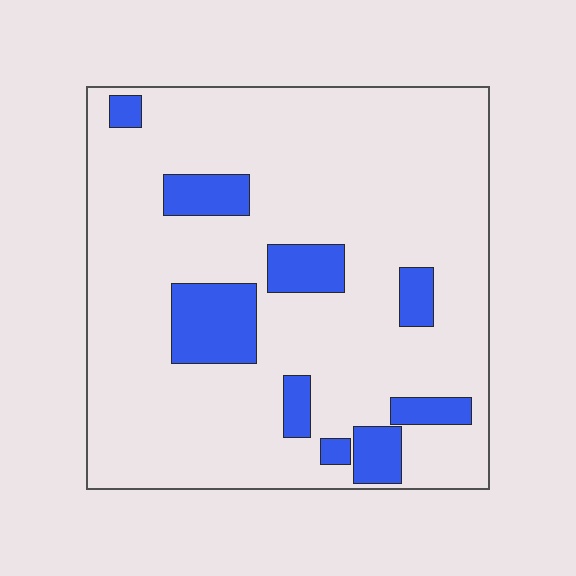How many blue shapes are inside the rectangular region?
9.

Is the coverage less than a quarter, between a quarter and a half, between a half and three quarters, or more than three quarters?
Less than a quarter.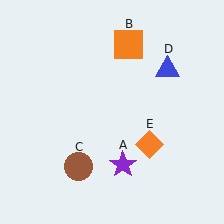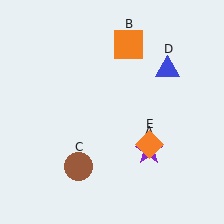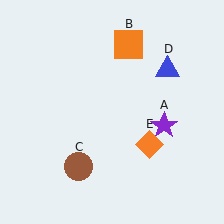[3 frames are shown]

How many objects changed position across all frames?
1 object changed position: purple star (object A).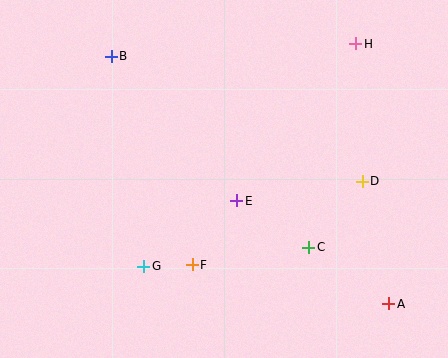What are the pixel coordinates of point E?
Point E is at (237, 201).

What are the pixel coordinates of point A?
Point A is at (389, 304).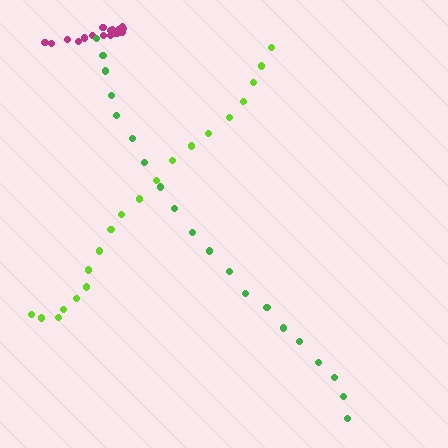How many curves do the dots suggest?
There are 3 distinct paths.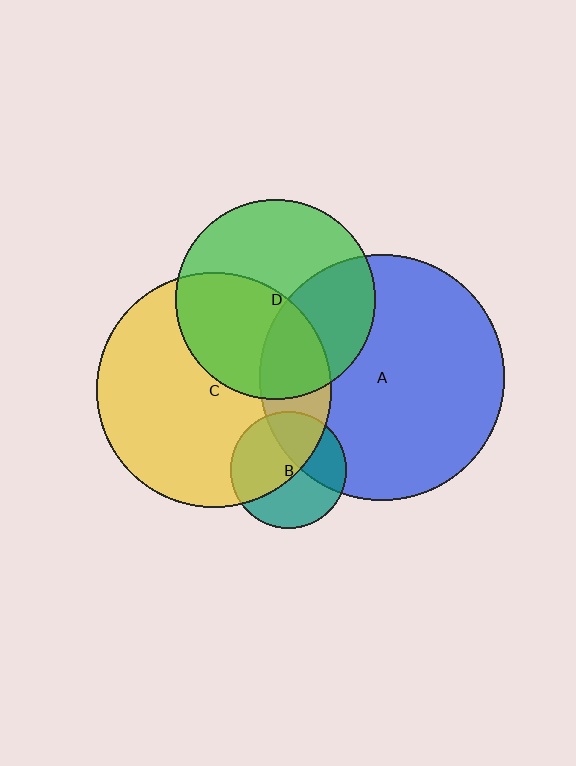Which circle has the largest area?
Circle A (blue).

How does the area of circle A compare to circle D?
Approximately 1.5 times.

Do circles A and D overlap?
Yes.